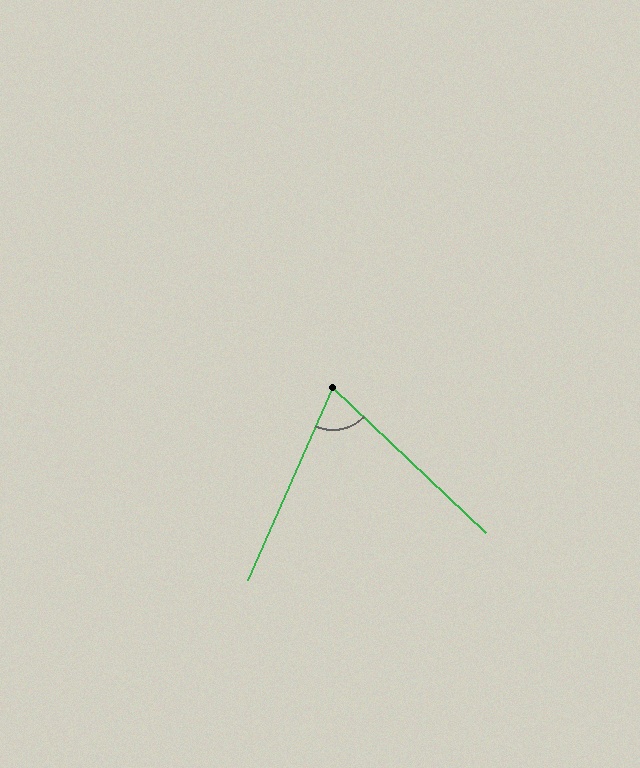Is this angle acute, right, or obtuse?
It is acute.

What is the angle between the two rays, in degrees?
Approximately 70 degrees.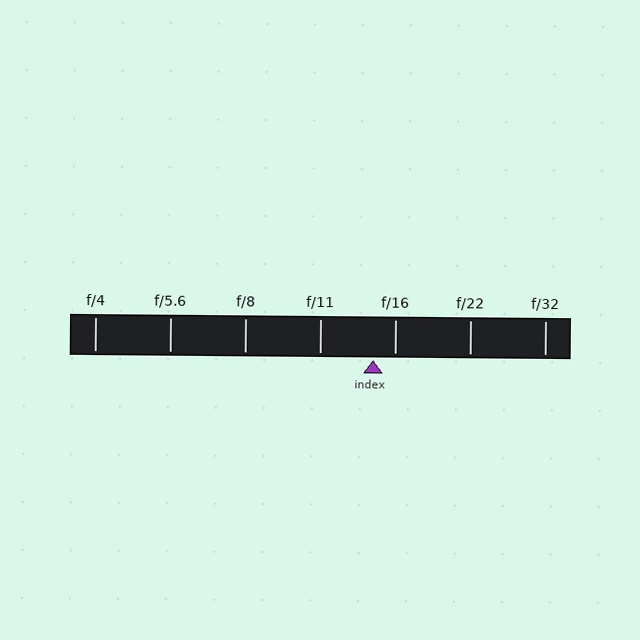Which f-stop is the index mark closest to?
The index mark is closest to f/16.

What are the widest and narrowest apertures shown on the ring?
The widest aperture shown is f/4 and the narrowest is f/32.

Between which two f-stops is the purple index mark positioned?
The index mark is between f/11 and f/16.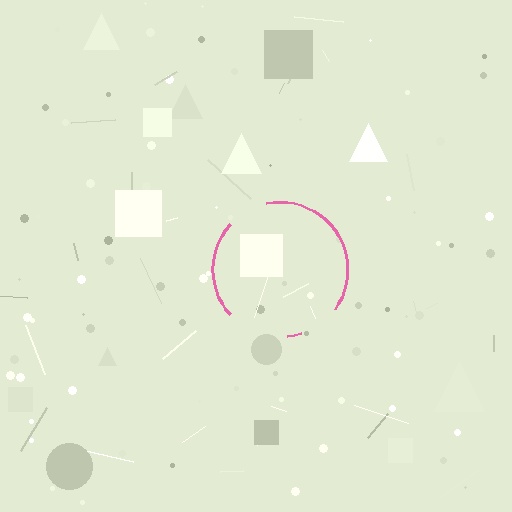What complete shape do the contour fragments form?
The contour fragments form a circle.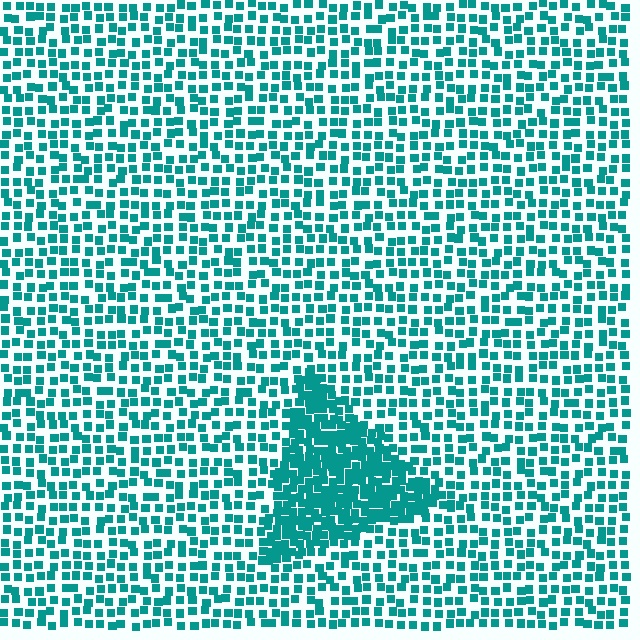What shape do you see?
I see a triangle.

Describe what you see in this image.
The image contains small teal elements arranged at two different densities. A triangle-shaped region is visible where the elements are more densely packed than the surrounding area.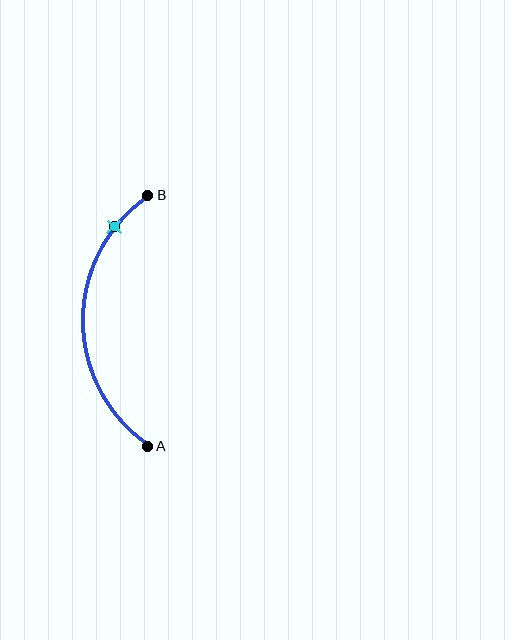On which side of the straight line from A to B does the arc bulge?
The arc bulges to the left of the straight line connecting A and B.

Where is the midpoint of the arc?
The arc midpoint is the point on the curve farthest from the straight line joining A and B. It sits to the left of that line.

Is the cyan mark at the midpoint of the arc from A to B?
No. The cyan mark lies on the arc but is closer to endpoint B. The arc midpoint would be at the point on the curve equidistant along the arc from both A and B.